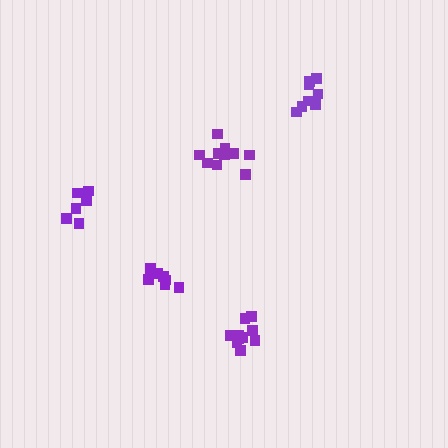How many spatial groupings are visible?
There are 5 spatial groupings.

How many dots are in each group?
Group 1: 6 dots, Group 2: 8 dots, Group 3: 11 dots, Group 4: 10 dots, Group 5: 7 dots (42 total).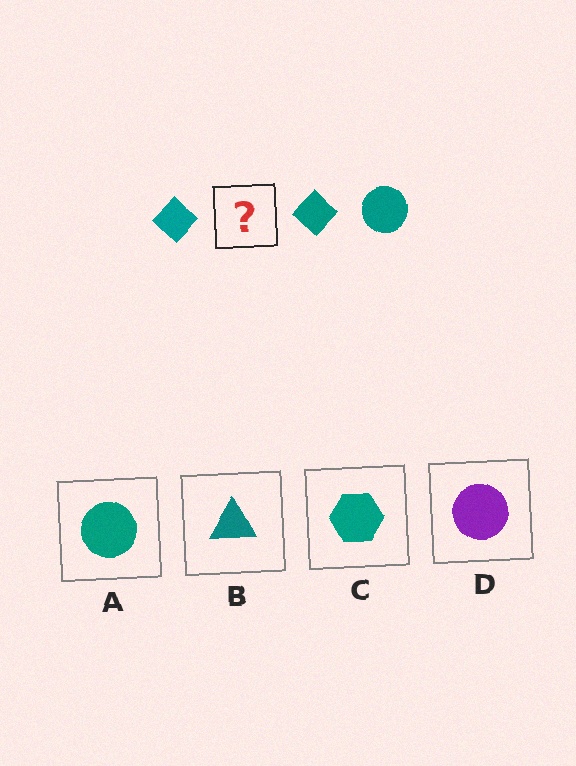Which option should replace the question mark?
Option A.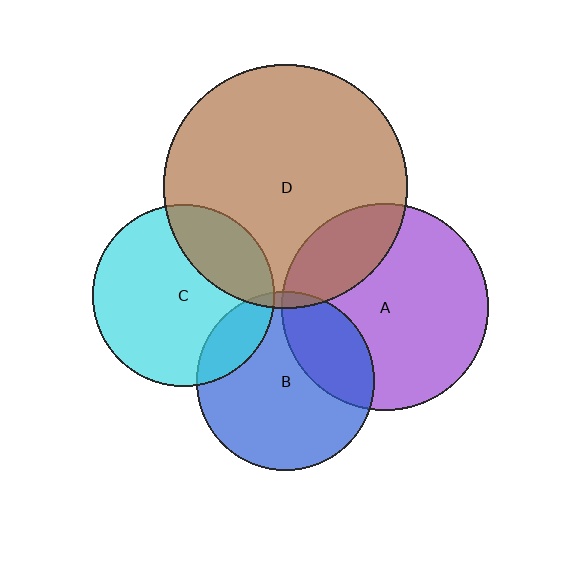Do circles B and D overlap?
Yes.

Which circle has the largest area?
Circle D (brown).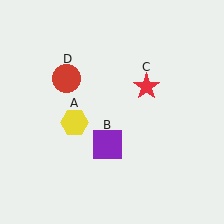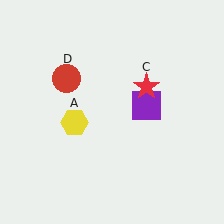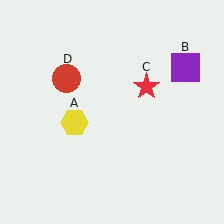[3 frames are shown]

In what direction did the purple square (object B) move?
The purple square (object B) moved up and to the right.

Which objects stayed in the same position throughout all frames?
Yellow hexagon (object A) and red star (object C) and red circle (object D) remained stationary.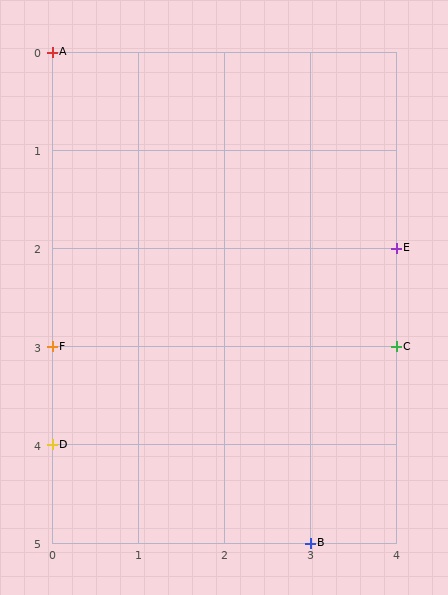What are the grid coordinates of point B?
Point B is at grid coordinates (3, 5).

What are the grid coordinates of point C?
Point C is at grid coordinates (4, 3).